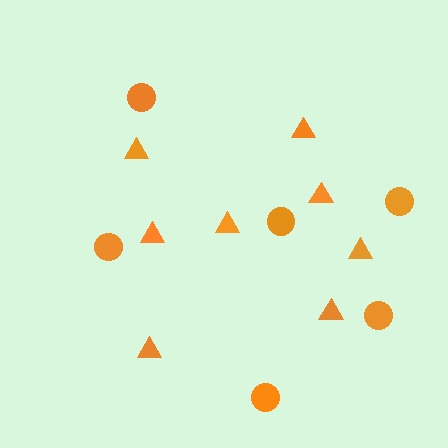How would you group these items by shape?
There are 2 groups: one group of circles (6) and one group of triangles (8).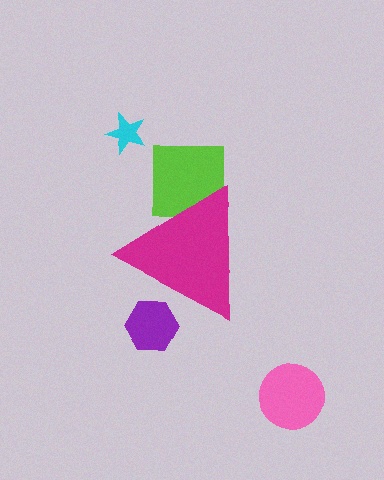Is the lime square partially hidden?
Yes, the lime square is partially hidden behind the magenta triangle.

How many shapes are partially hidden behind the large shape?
2 shapes are partially hidden.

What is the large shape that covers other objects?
A magenta triangle.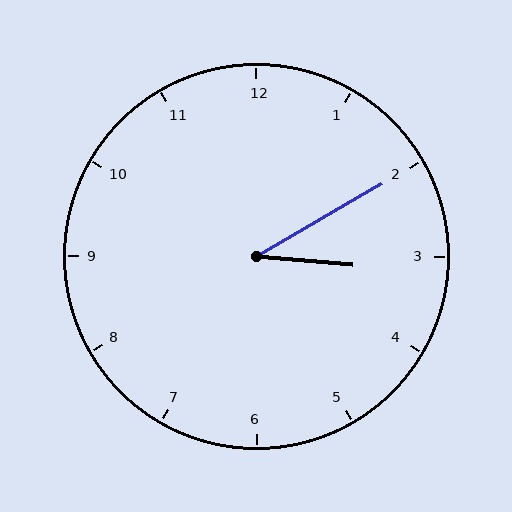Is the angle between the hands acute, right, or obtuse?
It is acute.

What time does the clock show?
3:10.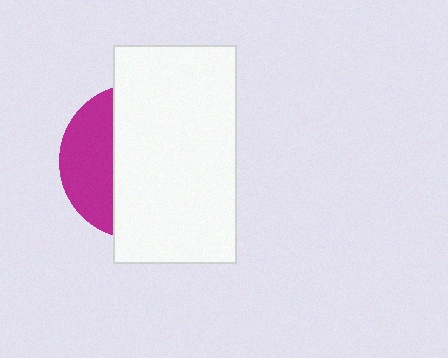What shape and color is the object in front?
The object in front is a white rectangle.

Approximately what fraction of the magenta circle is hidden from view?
Roughly 68% of the magenta circle is hidden behind the white rectangle.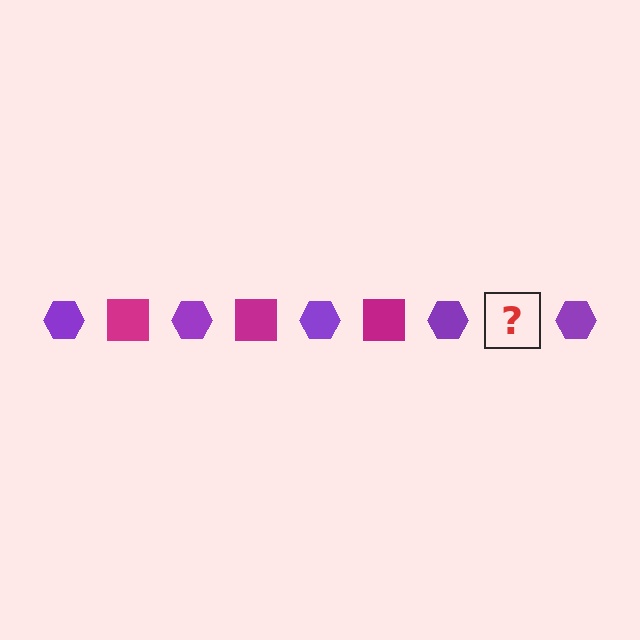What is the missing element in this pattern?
The missing element is a magenta square.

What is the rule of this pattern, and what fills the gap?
The rule is that the pattern alternates between purple hexagon and magenta square. The gap should be filled with a magenta square.